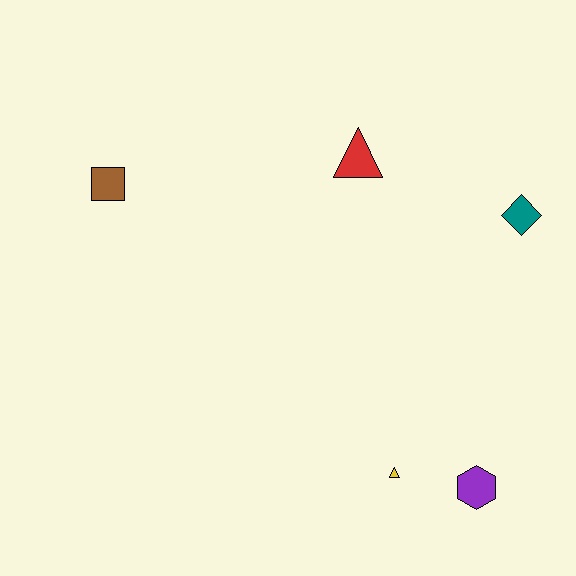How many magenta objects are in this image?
There are no magenta objects.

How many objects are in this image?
There are 5 objects.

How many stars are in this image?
There are no stars.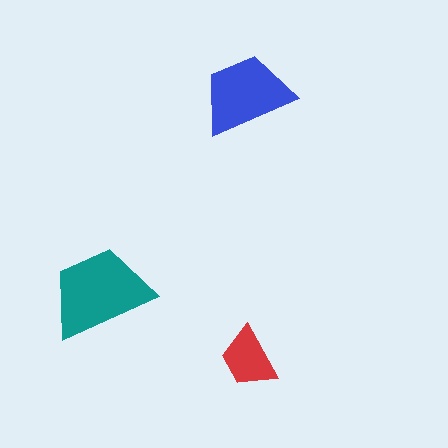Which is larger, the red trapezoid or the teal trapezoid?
The teal one.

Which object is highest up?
The blue trapezoid is topmost.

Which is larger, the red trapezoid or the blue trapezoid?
The blue one.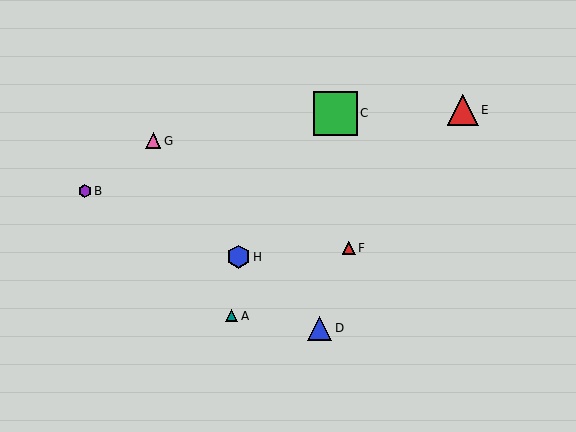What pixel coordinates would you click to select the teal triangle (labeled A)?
Click at (232, 316) to select the teal triangle A.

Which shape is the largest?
The green square (labeled C) is the largest.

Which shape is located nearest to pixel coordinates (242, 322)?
The teal triangle (labeled A) at (232, 316) is nearest to that location.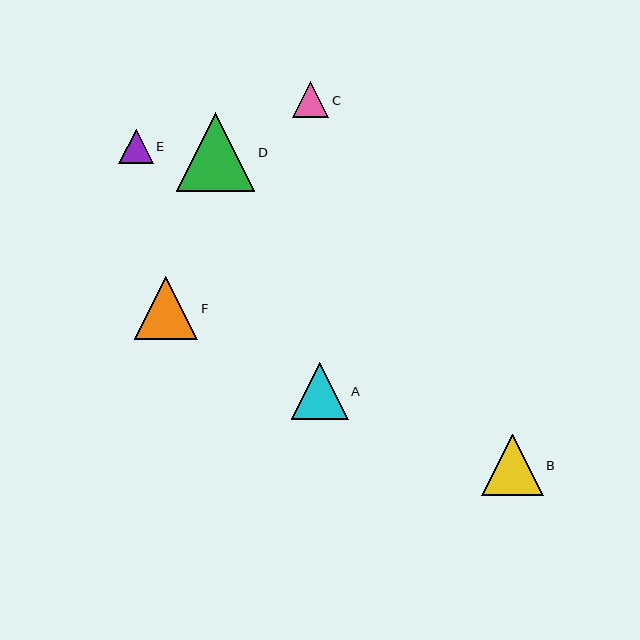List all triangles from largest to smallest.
From largest to smallest: D, F, B, A, C, E.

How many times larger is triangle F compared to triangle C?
Triangle F is approximately 1.7 times the size of triangle C.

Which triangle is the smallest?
Triangle E is the smallest with a size of approximately 34 pixels.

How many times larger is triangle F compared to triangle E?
Triangle F is approximately 1.8 times the size of triangle E.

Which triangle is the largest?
Triangle D is the largest with a size of approximately 79 pixels.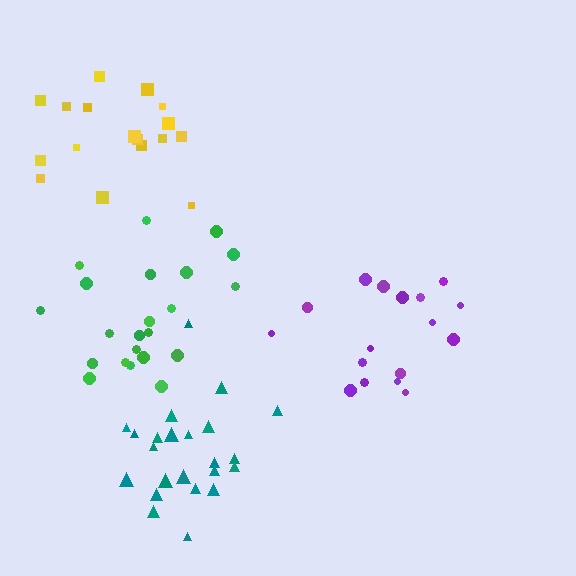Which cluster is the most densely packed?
Teal.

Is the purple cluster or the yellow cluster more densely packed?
Yellow.